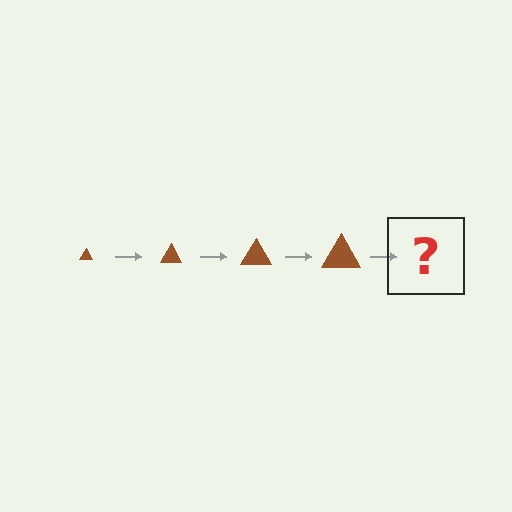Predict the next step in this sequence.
The next step is a brown triangle, larger than the previous one.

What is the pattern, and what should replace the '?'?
The pattern is that the triangle gets progressively larger each step. The '?' should be a brown triangle, larger than the previous one.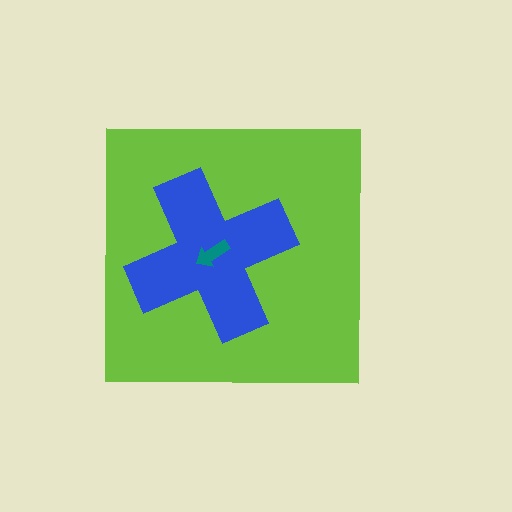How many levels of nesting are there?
3.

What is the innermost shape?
The teal arrow.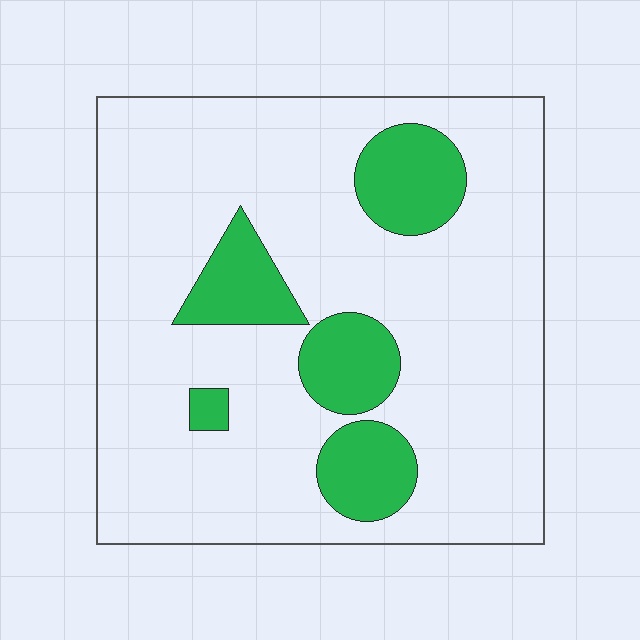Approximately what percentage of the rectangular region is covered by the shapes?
Approximately 20%.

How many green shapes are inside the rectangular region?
5.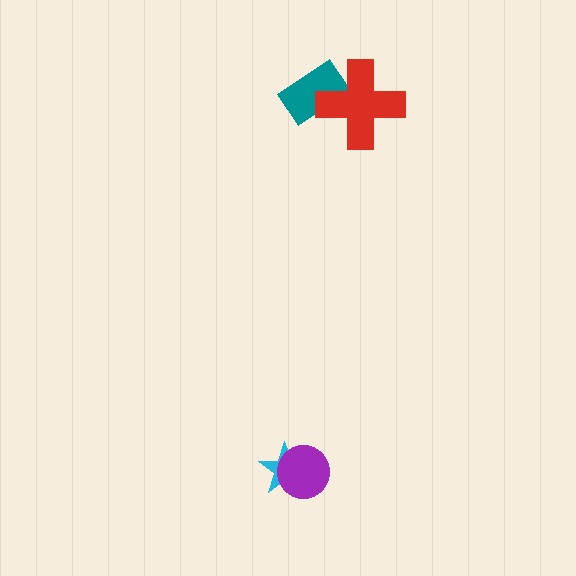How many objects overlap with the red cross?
1 object overlaps with the red cross.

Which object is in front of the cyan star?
The purple circle is in front of the cyan star.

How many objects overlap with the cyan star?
1 object overlaps with the cyan star.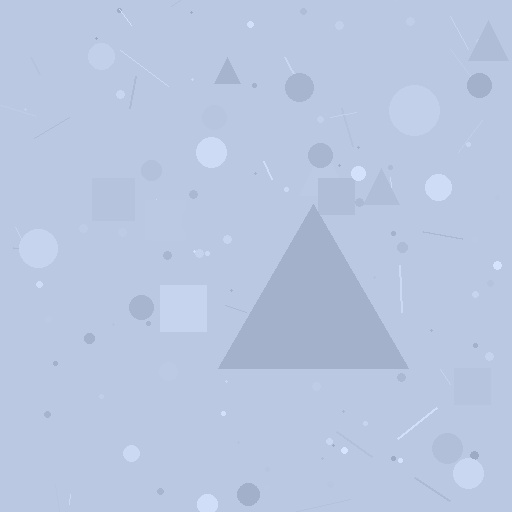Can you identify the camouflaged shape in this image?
The camouflaged shape is a triangle.